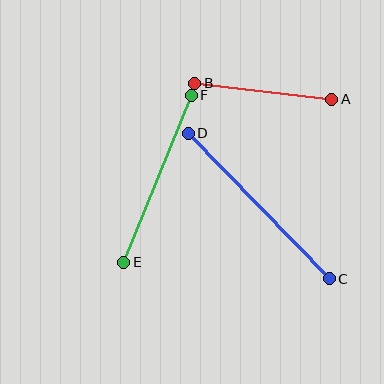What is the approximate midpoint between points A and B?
The midpoint is at approximately (263, 91) pixels.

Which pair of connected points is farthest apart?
Points C and D are farthest apart.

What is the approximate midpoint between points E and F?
The midpoint is at approximately (157, 179) pixels.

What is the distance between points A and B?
The distance is approximately 138 pixels.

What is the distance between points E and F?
The distance is approximately 180 pixels.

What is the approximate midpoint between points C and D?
The midpoint is at approximately (259, 206) pixels.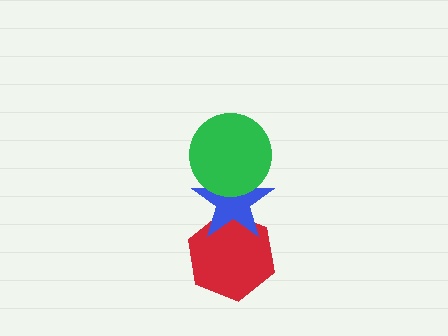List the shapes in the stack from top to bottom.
From top to bottom: the green circle, the blue star, the red hexagon.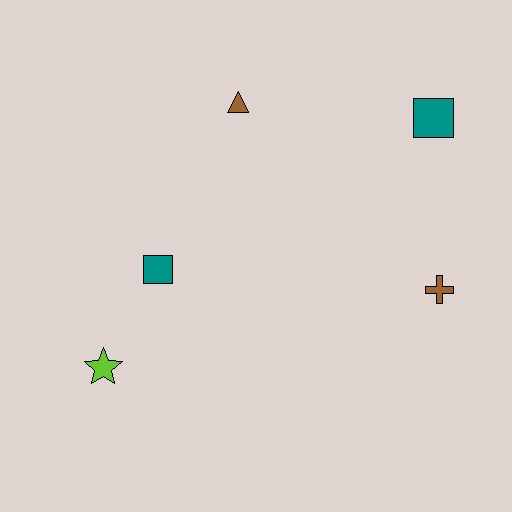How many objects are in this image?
There are 5 objects.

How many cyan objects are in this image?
There are no cyan objects.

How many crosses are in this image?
There is 1 cross.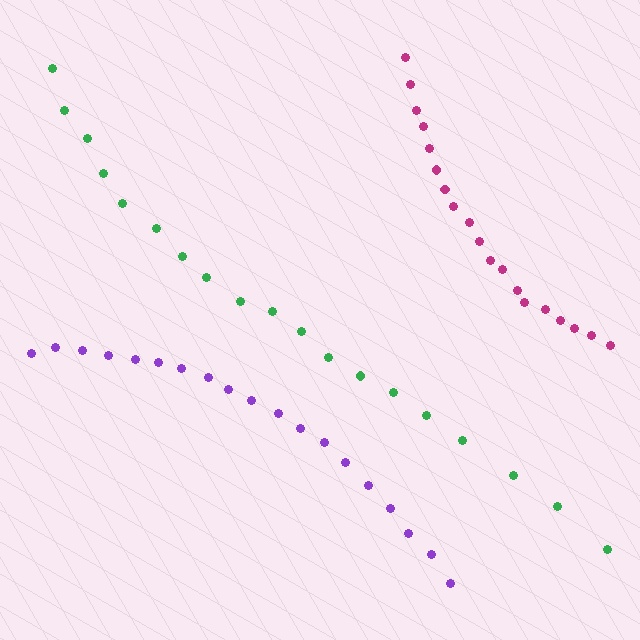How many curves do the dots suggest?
There are 3 distinct paths.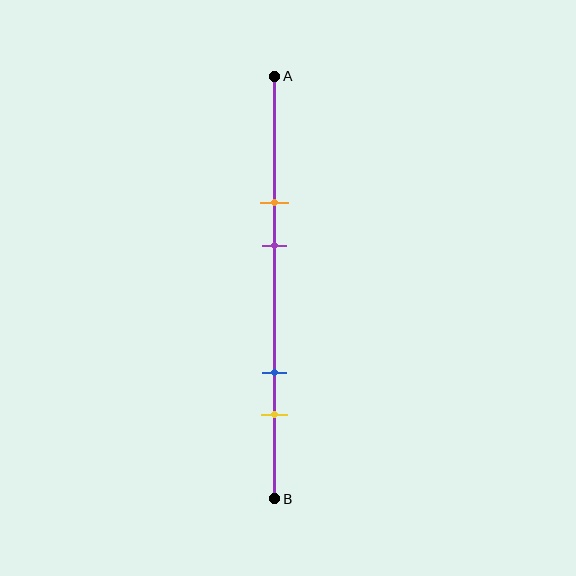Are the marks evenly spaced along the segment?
No, the marks are not evenly spaced.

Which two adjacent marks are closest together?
The orange and purple marks are the closest adjacent pair.